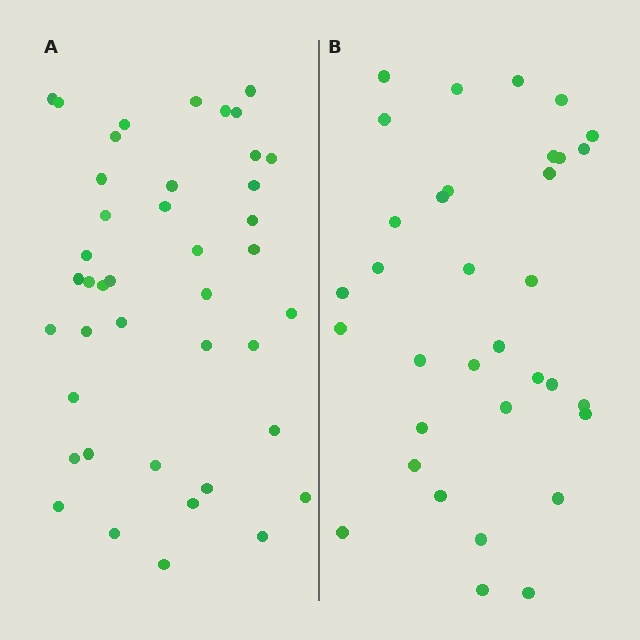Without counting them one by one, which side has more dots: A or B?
Region A (the left region) has more dots.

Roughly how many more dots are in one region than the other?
Region A has roughly 8 or so more dots than region B.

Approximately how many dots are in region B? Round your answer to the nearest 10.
About 30 dots. (The exact count is 34, which rounds to 30.)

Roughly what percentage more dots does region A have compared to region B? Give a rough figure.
About 25% more.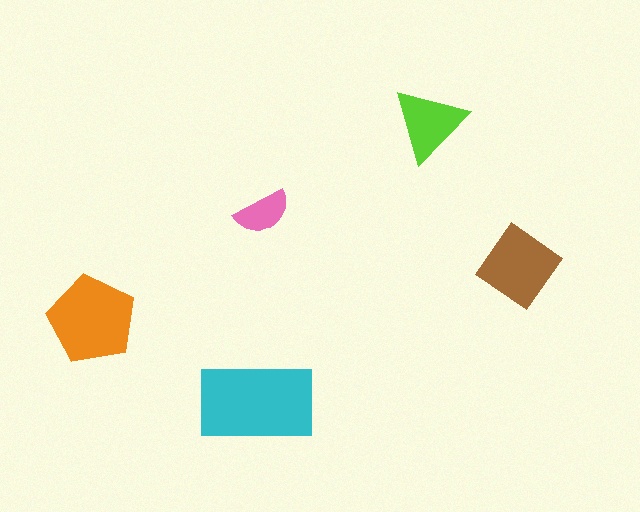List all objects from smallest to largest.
The pink semicircle, the lime triangle, the brown diamond, the orange pentagon, the cyan rectangle.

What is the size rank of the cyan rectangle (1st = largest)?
1st.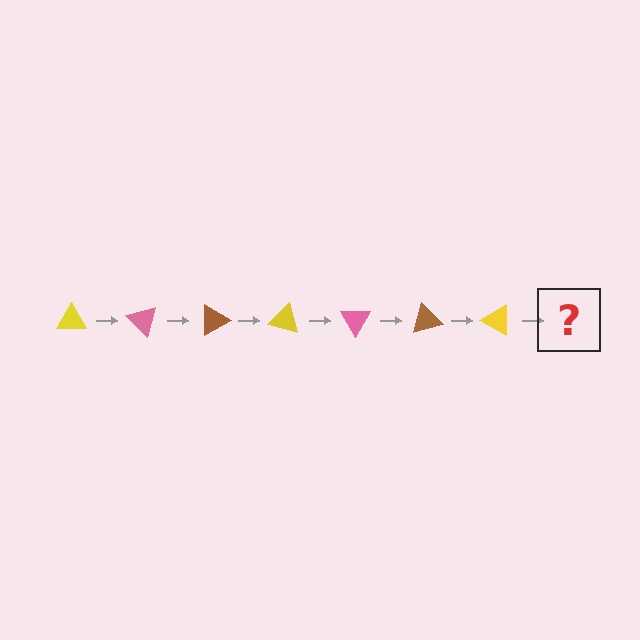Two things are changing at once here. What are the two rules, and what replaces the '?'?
The two rules are that it rotates 45 degrees each step and the color cycles through yellow, pink, and brown. The '?' should be a pink triangle, rotated 315 degrees from the start.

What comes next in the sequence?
The next element should be a pink triangle, rotated 315 degrees from the start.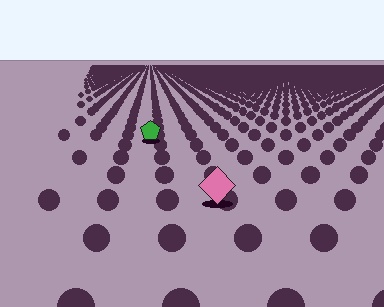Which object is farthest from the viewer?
The green pentagon is farthest from the viewer. It appears smaller and the ground texture around it is denser.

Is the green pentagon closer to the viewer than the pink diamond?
No. The pink diamond is closer — you can tell from the texture gradient: the ground texture is coarser near it.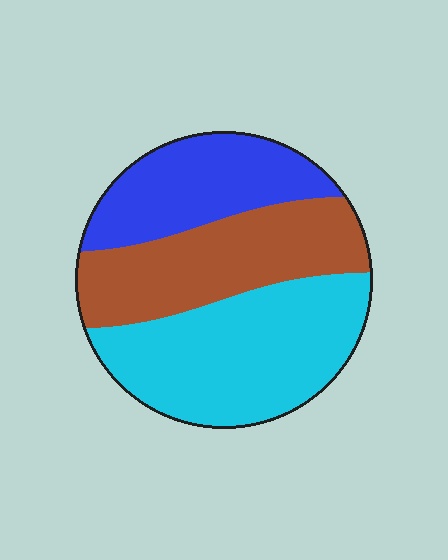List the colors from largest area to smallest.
From largest to smallest: cyan, brown, blue.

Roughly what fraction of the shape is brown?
Brown covers around 35% of the shape.